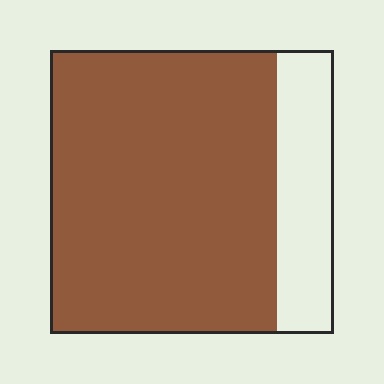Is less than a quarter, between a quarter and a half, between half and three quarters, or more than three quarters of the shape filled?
More than three quarters.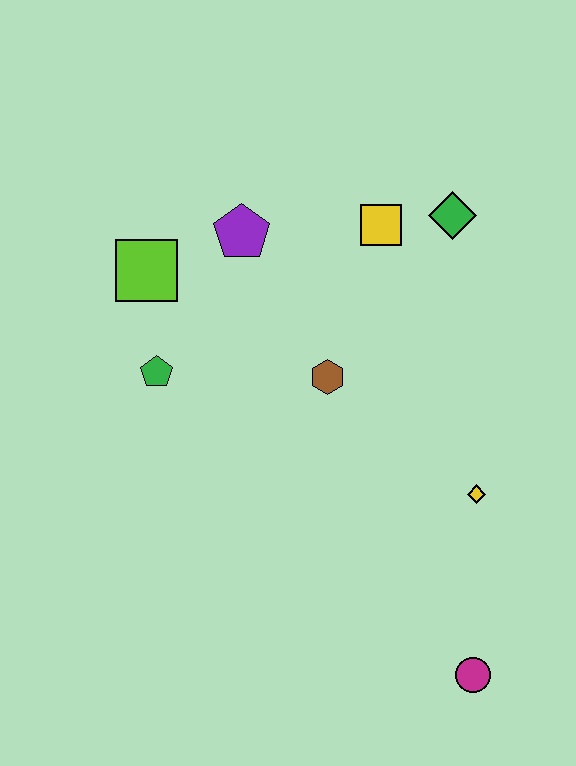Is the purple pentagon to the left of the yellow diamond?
Yes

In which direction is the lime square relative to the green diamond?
The lime square is to the left of the green diamond.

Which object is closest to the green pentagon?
The lime square is closest to the green pentagon.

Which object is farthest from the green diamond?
The magenta circle is farthest from the green diamond.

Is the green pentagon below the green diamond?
Yes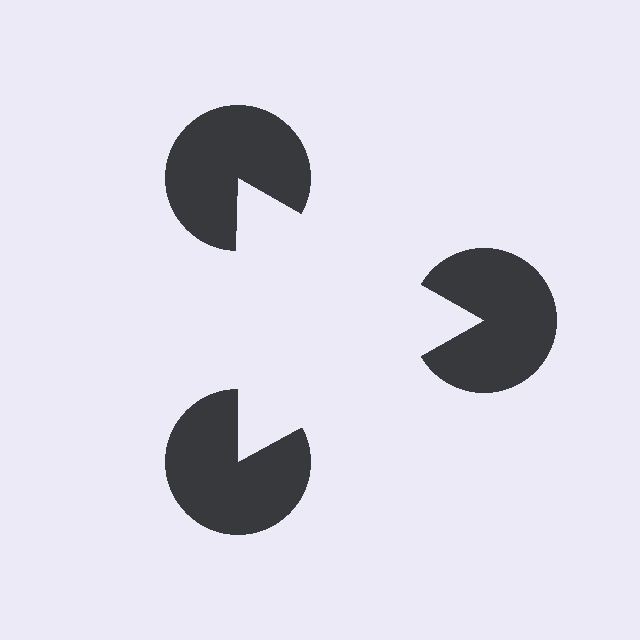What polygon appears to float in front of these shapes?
An illusory triangle — its edges are inferred from the aligned wedge cuts in the pac-man discs, not physically drawn.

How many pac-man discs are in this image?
There are 3 — one at each vertex of the illusory triangle.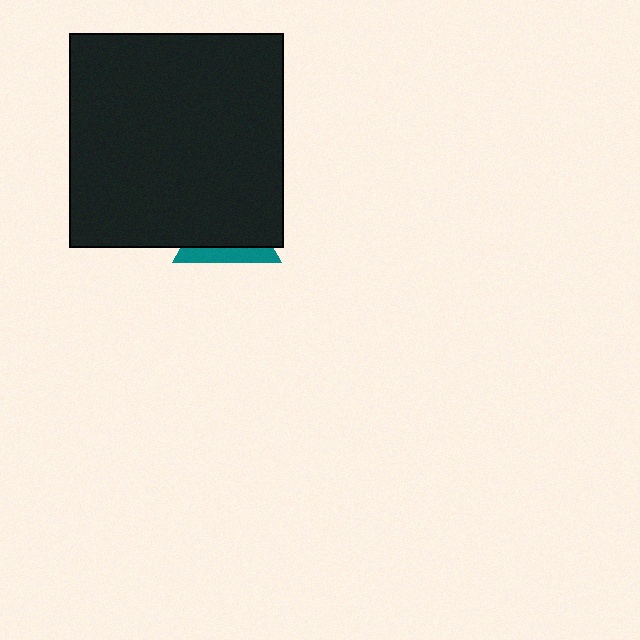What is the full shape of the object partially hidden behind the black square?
The partially hidden object is a teal triangle.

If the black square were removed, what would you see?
You would see the complete teal triangle.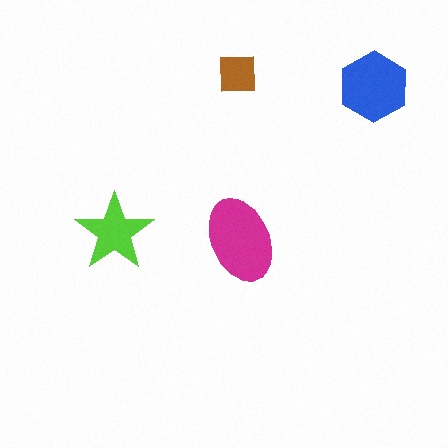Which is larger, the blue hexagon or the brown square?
The blue hexagon.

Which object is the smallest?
The brown square.